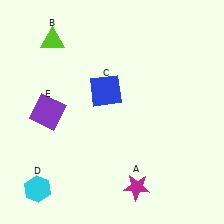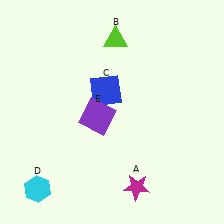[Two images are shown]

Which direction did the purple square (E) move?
The purple square (E) moved right.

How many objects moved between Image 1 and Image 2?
2 objects moved between the two images.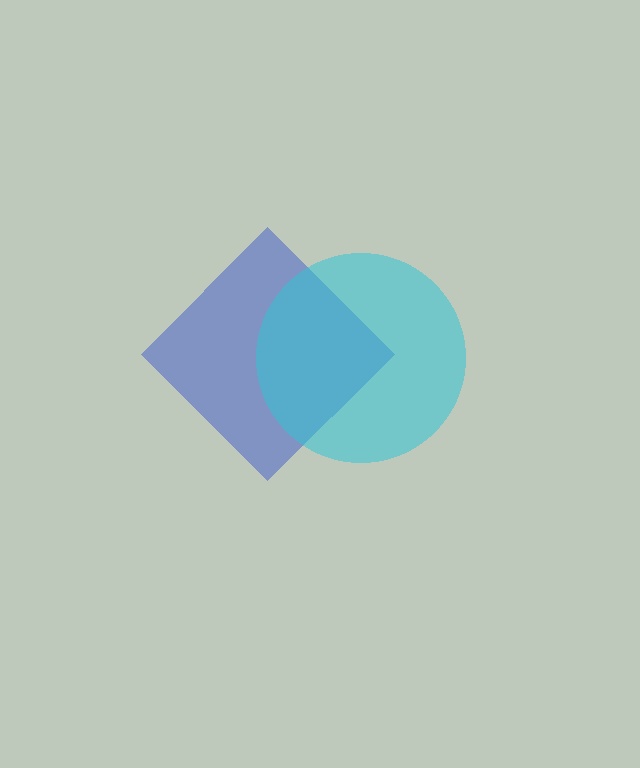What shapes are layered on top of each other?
The layered shapes are: a blue diamond, a cyan circle.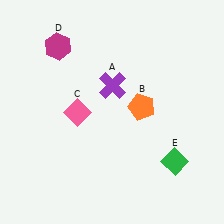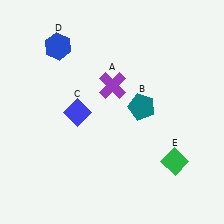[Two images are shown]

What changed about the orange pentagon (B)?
In Image 1, B is orange. In Image 2, it changed to teal.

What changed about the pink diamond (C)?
In Image 1, C is pink. In Image 2, it changed to blue.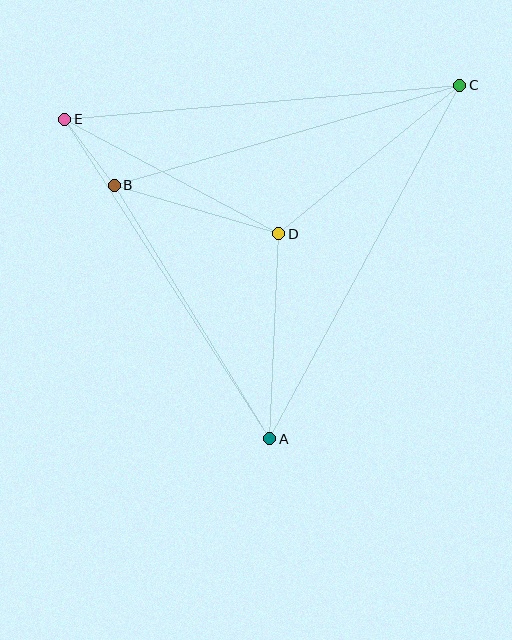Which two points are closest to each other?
Points B and E are closest to each other.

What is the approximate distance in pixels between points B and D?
The distance between B and D is approximately 172 pixels.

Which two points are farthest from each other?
Points A and C are farthest from each other.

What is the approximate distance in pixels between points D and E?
The distance between D and E is approximately 243 pixels.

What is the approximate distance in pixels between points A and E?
The distance between A and E is approximately 380 pixels.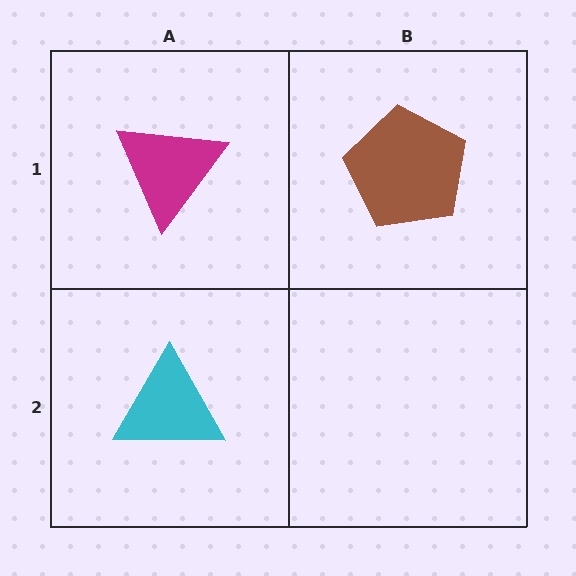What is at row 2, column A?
A cyan triangle.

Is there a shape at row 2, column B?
No, that cell is empty.